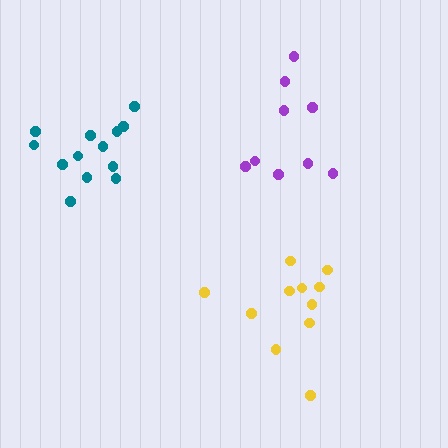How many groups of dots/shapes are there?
There are 3 groups.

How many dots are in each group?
Group 1: 11 dots, Group 2: 13 dots, Group 3: 9 dots (33 total).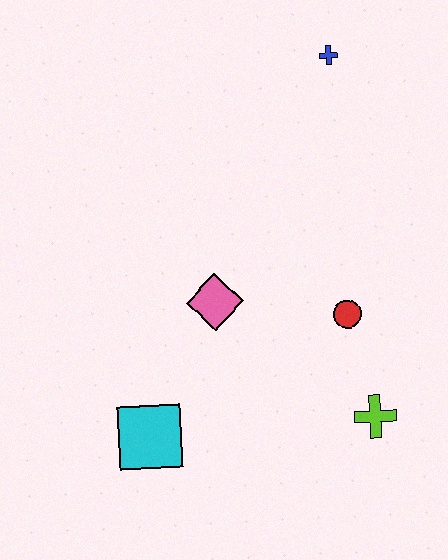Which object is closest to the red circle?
The lime cross is closest to the red circle.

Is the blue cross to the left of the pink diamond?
No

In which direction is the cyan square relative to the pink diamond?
The cyan square is below the pink diamond.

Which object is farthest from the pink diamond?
The blue cross is farthest from the pink diamond.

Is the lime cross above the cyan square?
Yes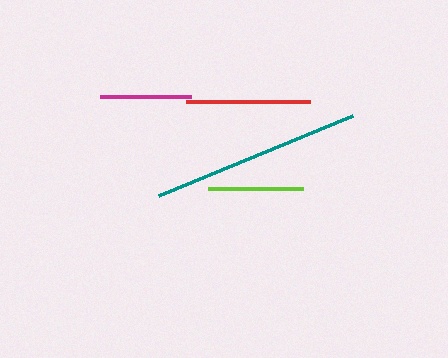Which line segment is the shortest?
The magenta line is the shortest at approximately 92 pixels.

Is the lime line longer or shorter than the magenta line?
The lime line is longer than the magenta line.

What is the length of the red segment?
The red segment is approximately 124 pixels long.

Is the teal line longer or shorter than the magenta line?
The teal line is longer than the magenta line.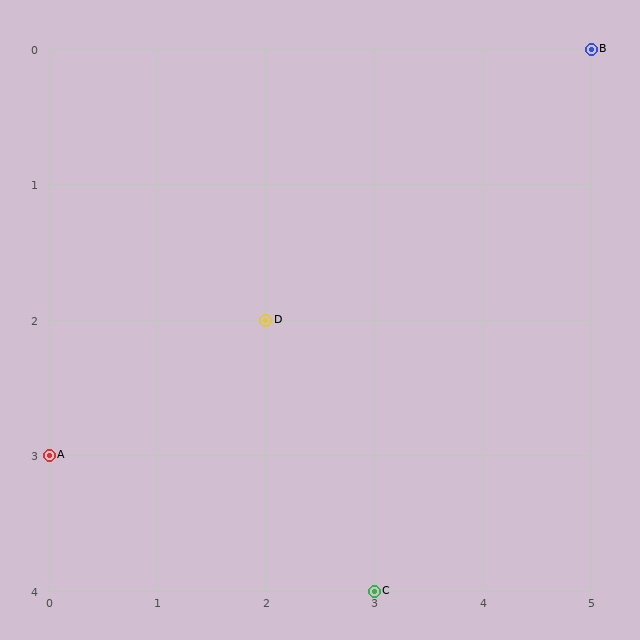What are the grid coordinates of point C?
Point C is at grid coordinates (3, 4).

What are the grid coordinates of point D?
Point D is at grid coordinates (2, 2).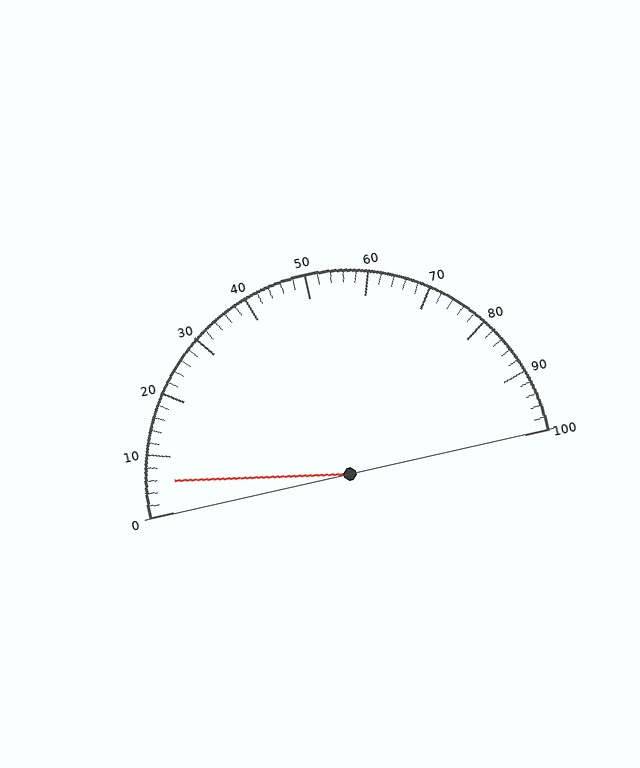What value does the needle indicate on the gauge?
The needle indicates approximately 6.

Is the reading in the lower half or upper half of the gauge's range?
The reading is in the lower half of the range (0 to 100).